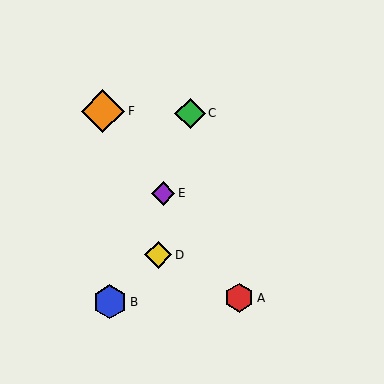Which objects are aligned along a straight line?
Objects A, E, F are aligned along a straight line.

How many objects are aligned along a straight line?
3 objects (A, E, F) are aligned along a straight line.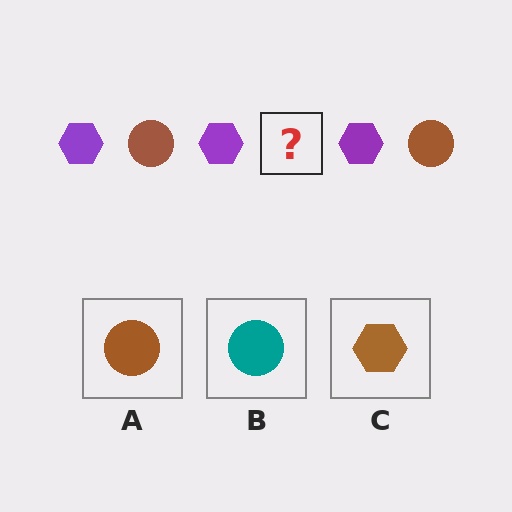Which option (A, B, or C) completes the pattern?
A.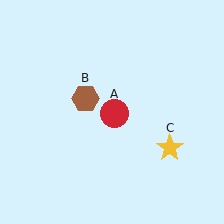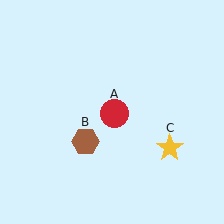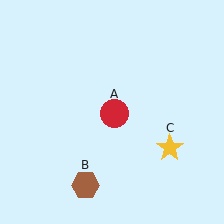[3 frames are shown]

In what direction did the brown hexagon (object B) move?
The brown hexagon (object B) moved down.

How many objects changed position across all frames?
1 object changed position: brown hexagon (object B).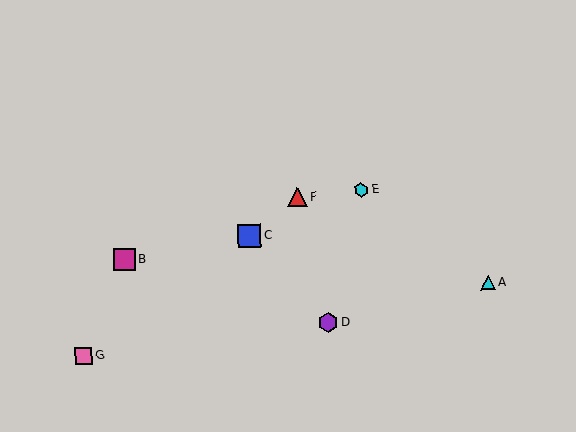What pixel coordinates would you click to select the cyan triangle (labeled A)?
Click at (488, 283) to select the cyan triangle A.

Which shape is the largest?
The blue square (labeled C) is the largest.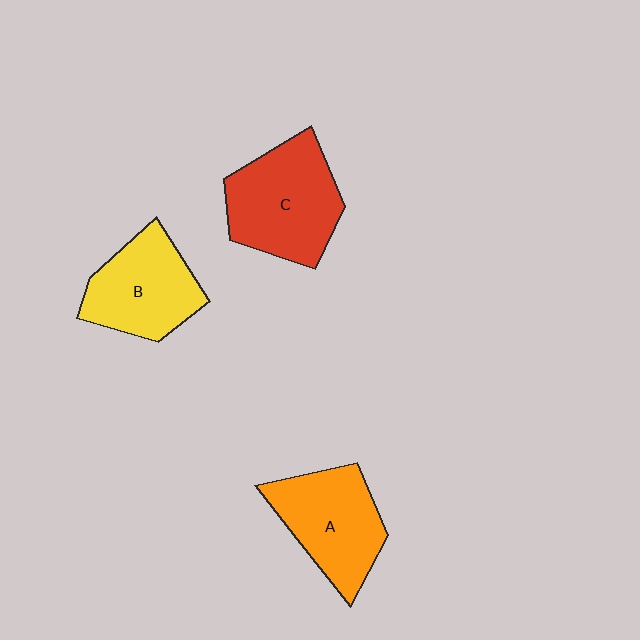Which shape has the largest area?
Shape C (red).